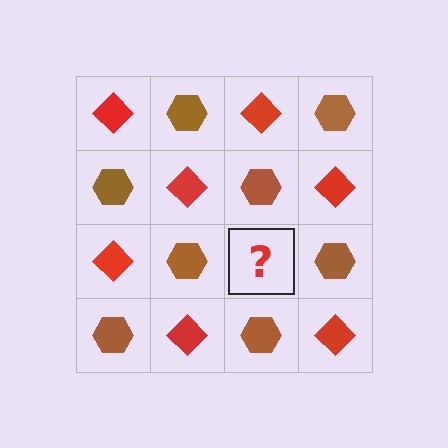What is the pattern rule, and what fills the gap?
The rule is that it alternates red diamond and brown hexagon in a checkerboard pattern. The gap should be filled with a red diamond.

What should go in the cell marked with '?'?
The missing cell should contain a red diamond.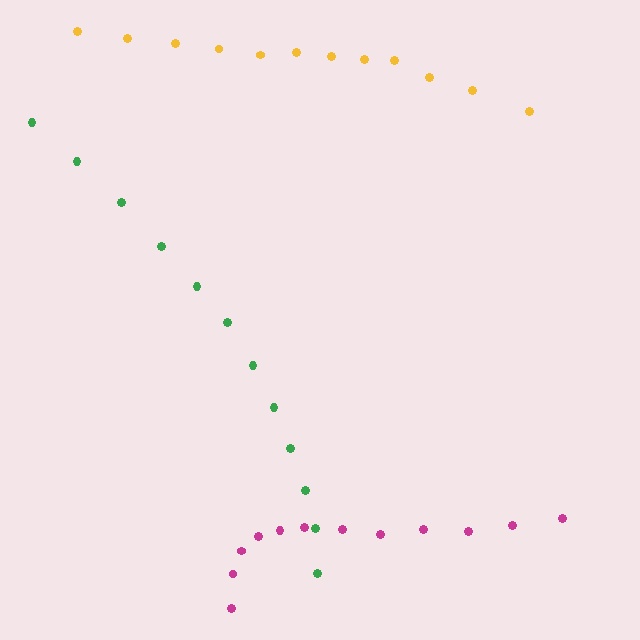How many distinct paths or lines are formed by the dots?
There are 3 distinct paths.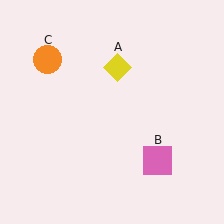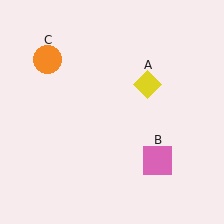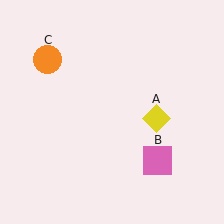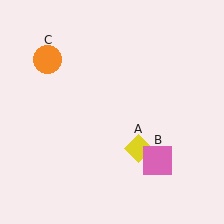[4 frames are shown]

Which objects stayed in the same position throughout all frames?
Pink square (object B) and orange circle (object C) remained stationary.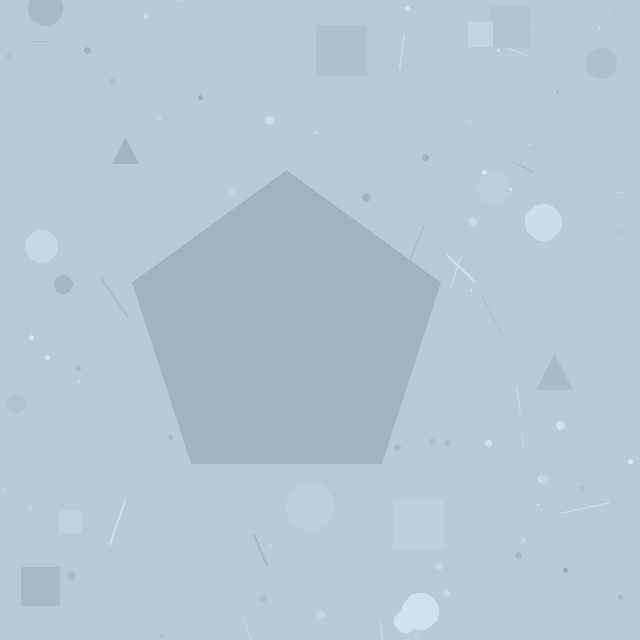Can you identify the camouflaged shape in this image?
The camouflaged shape is a pentagon.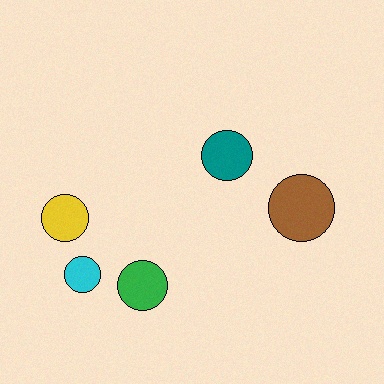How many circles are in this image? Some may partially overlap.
There are 5 circles.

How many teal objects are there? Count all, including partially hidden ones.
There is 1 teal object.